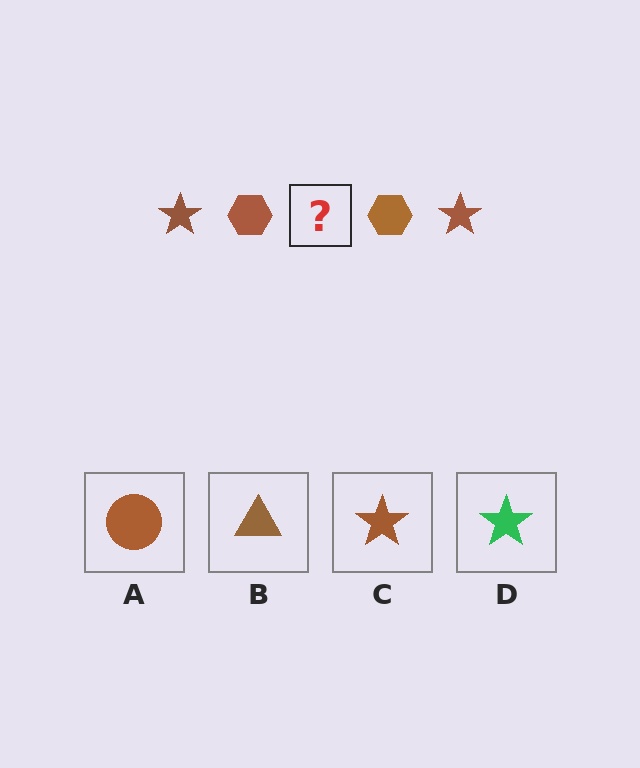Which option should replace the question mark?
Option C.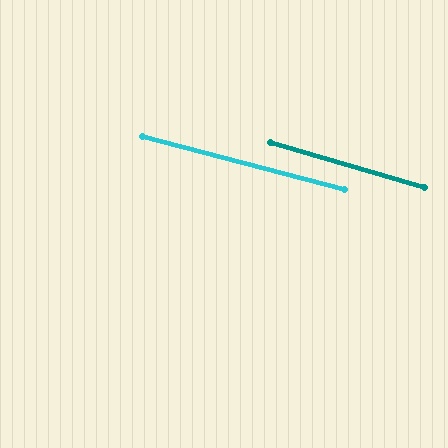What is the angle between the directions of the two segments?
Approximately 1 degree.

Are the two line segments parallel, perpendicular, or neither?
Parallel — their directions differ by only 1.5°.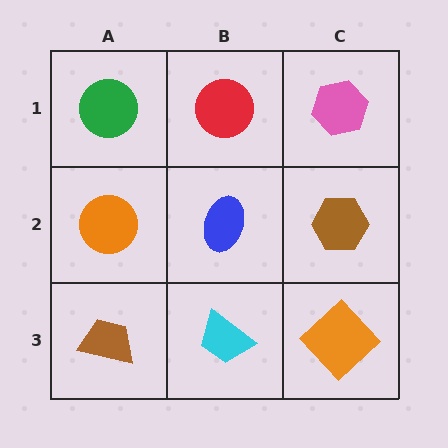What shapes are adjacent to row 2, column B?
A red circle (row 1, column B), a cyan trapezoid (row 3, column B), an orange circle (row 2, column A), a brown hexagon (row 2, column C).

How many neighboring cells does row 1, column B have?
3.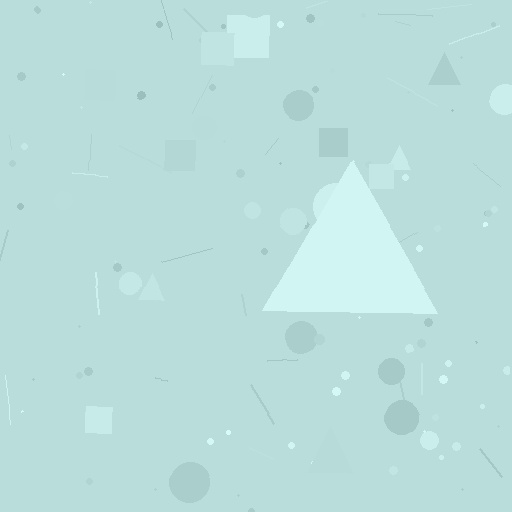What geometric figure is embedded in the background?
A triangle is embedded in the background.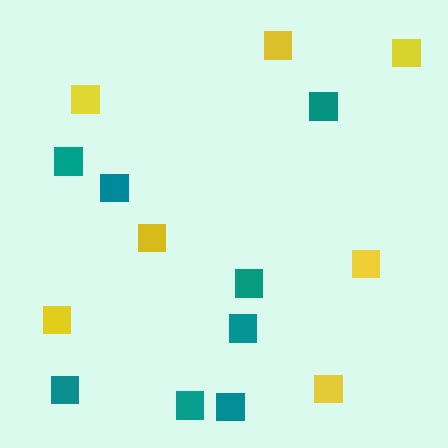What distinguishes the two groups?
There are 2 groups: one group of yellow squares (7) and one group of teal squares (8).